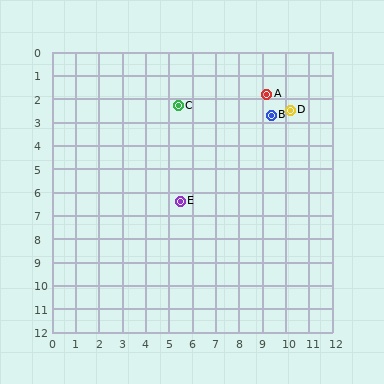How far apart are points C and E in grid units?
Points C and E are about 4.1 grid units apart.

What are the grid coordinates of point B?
Point B is at approximately (9.4, 2.7).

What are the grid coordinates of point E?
Point E is at approximately (5.5, 6.4).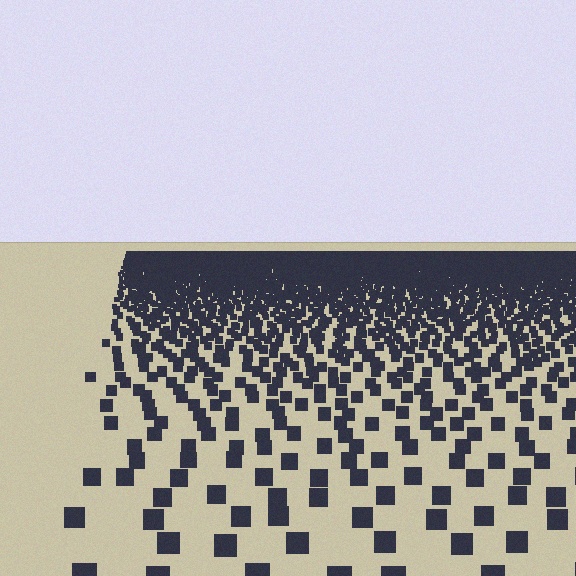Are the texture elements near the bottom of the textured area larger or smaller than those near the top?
Larger. Near the bottom, elements are closer to the viewer and appear at a bigger on-screen size.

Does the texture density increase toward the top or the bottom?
Density increases toward the top.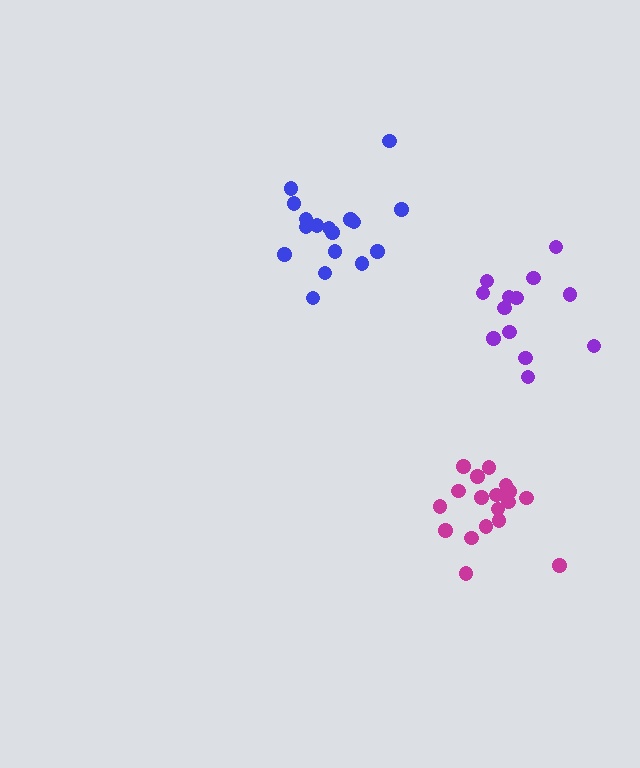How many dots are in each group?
Group 1: 13 dots, Group 2: 17 dots, Group 3: 18 dots (48 total).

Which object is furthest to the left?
The blue cluster is leftmost.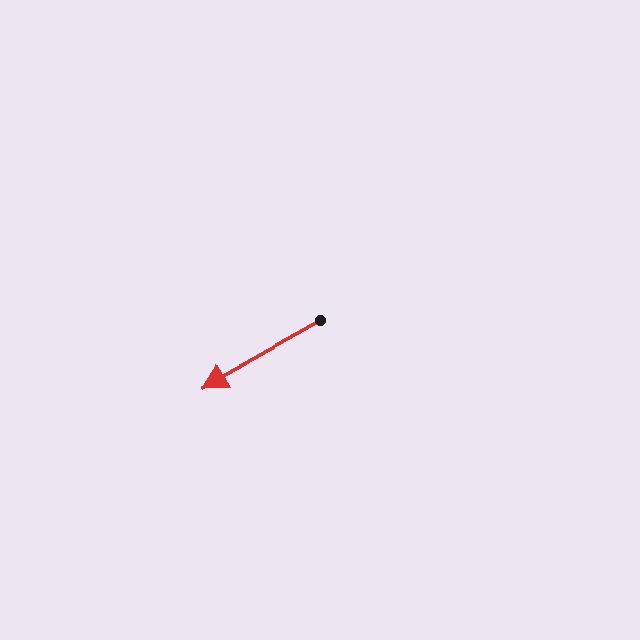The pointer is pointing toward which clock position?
Roughly 8 o'clock.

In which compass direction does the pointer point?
Southwest.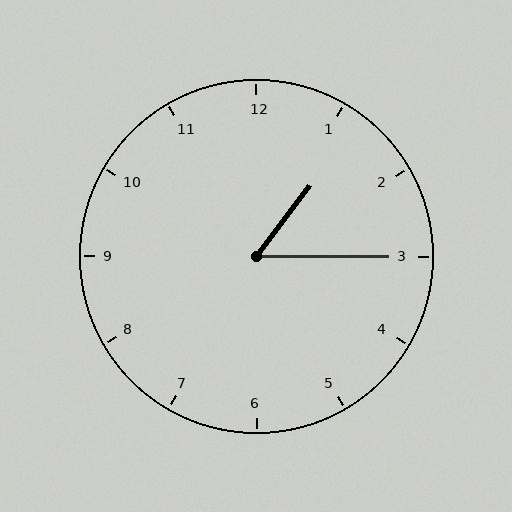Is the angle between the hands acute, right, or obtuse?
It is acute.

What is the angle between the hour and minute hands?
Approximately 52 degrees.